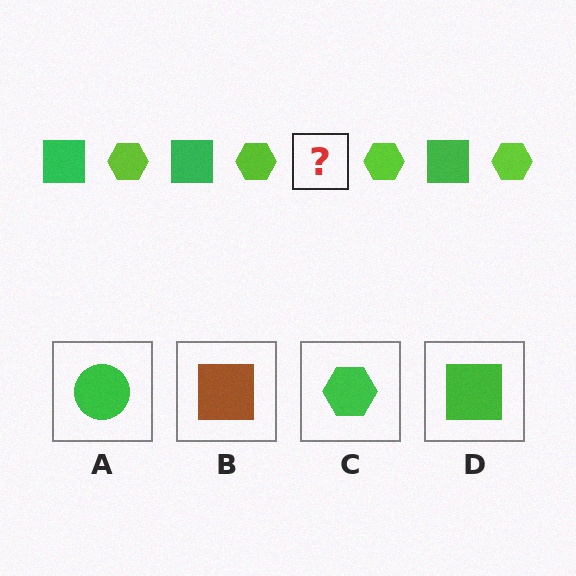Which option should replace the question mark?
Option D.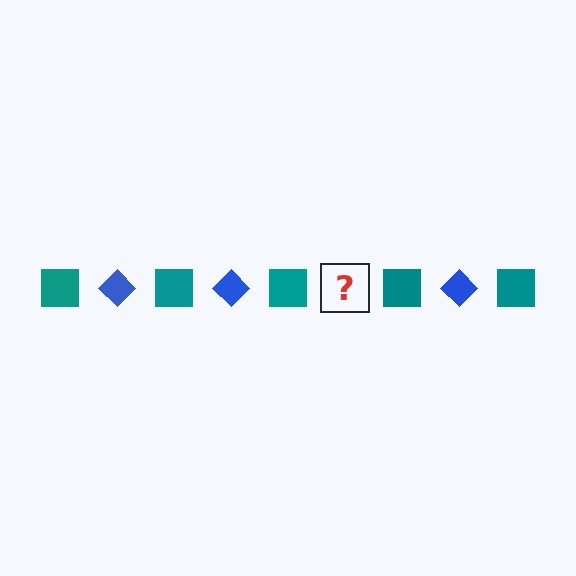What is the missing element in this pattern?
The missing element is a blue diamond.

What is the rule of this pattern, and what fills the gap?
The rule is that the pattern alternates between teal square and blue diamond. The gap should be filled with a blue diamond.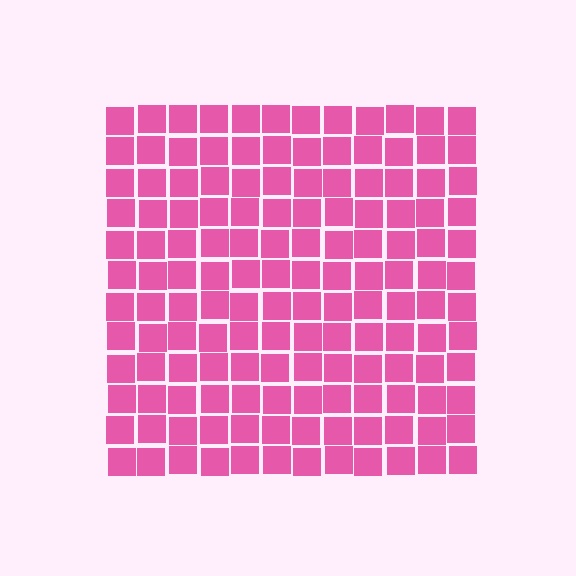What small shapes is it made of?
It is made of small squares.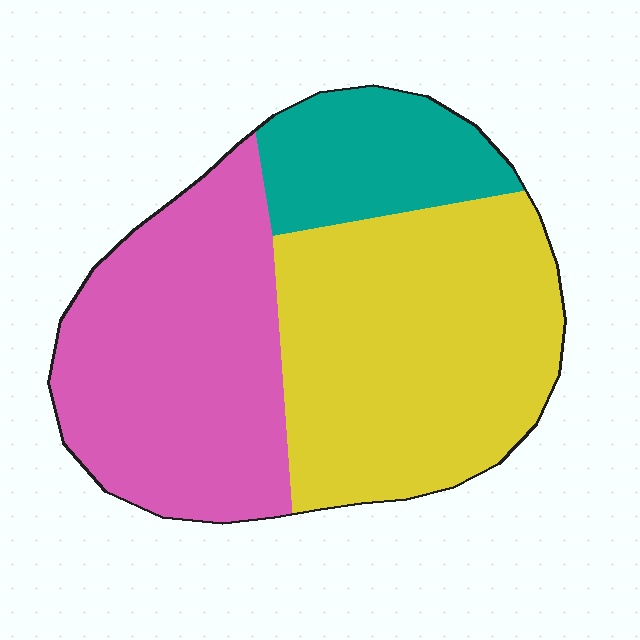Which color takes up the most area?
Yellow, at roughly 45%.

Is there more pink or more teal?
Pink.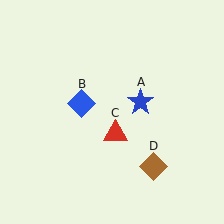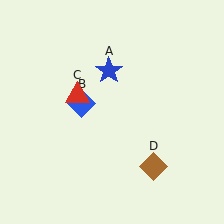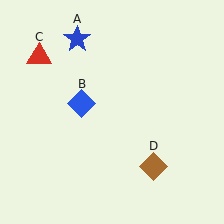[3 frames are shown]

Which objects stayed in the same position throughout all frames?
Blue diamond (object B) and brown diamond (object D) remained stationary.